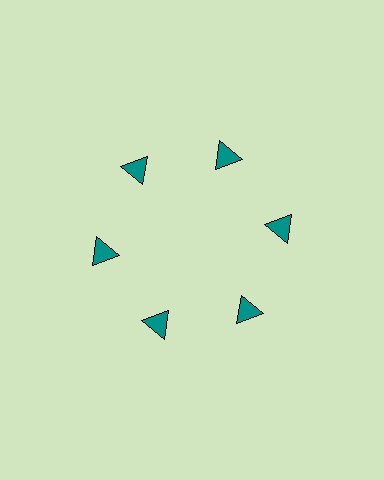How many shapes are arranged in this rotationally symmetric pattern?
There are 6 shapes, arranged in 6 groups of 1.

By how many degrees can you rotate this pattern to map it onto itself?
The pattern maps onto itself every 60 degrees of rotation.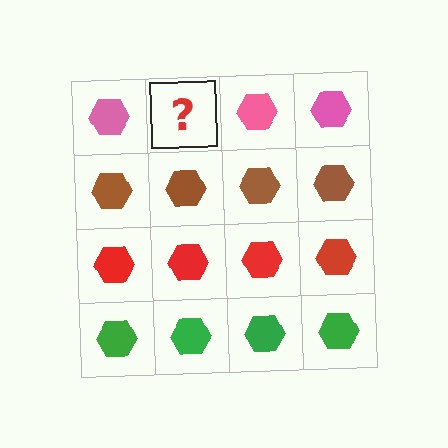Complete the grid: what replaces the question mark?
The question mark should be replaced with a pink hexagon.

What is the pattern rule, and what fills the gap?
The rule is that each row has a consistent color. The gap should be filled with a pink hexagon.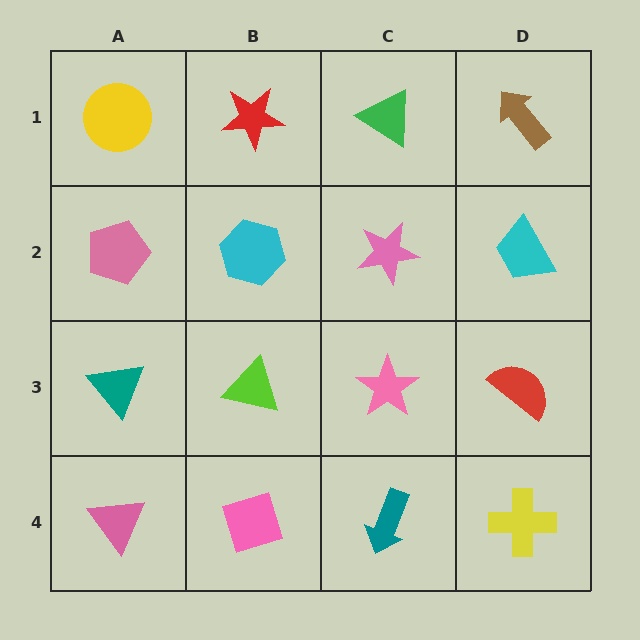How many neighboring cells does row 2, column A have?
3.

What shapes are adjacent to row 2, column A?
A yellow circle (row 1, column A), a teal triangle (row 3, column A), a cyan hexagon (row 2, column B).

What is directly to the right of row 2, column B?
A pink star.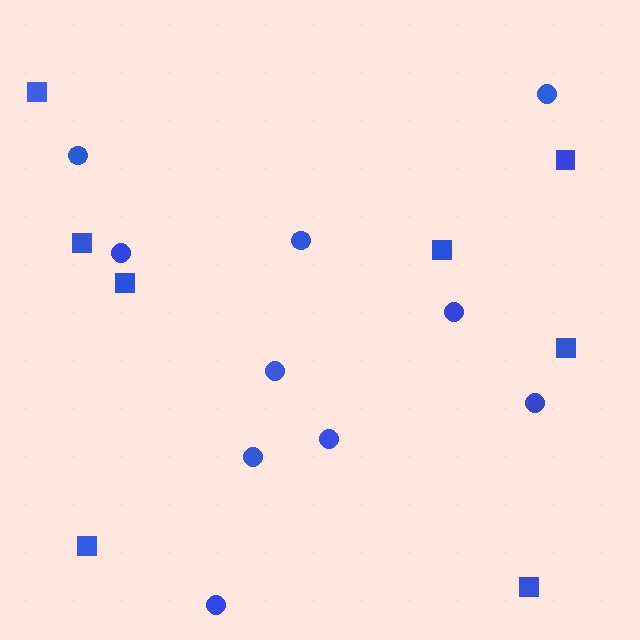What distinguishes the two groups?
There are 2 groups: one group of circles (10) and one group of squares (8).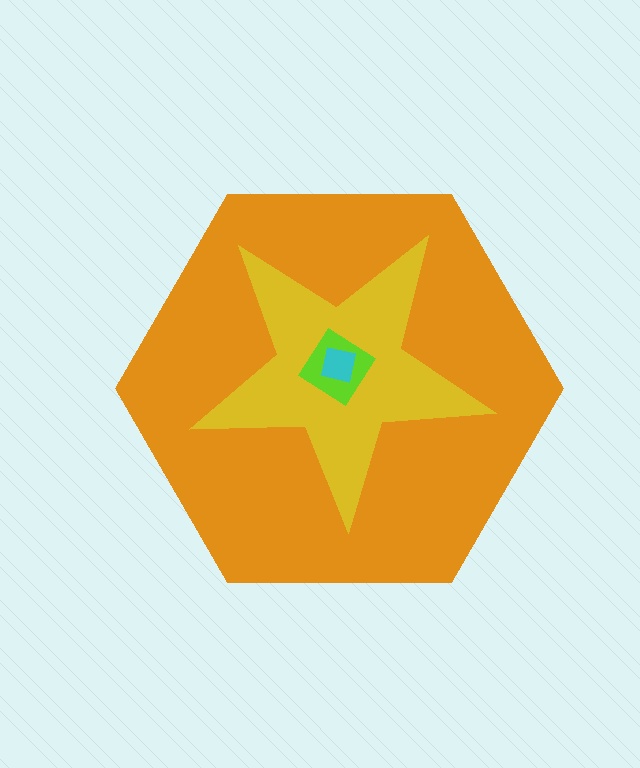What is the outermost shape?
The orange hexagon.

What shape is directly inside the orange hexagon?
The yellow star.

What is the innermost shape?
The cyan square.